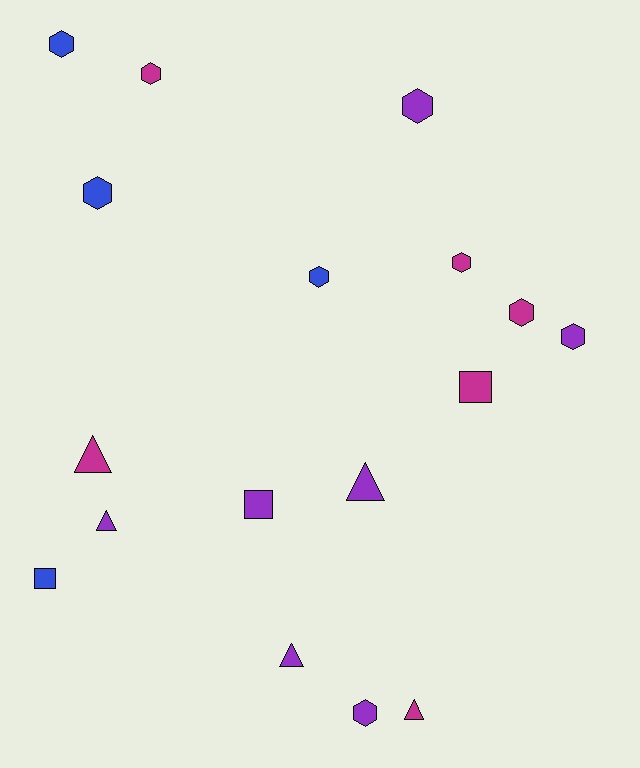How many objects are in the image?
There are 17 objects.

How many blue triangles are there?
There are no blue triangles.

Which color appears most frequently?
Purple, with 7 objects.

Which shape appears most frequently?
Hexagon, with 9 objects.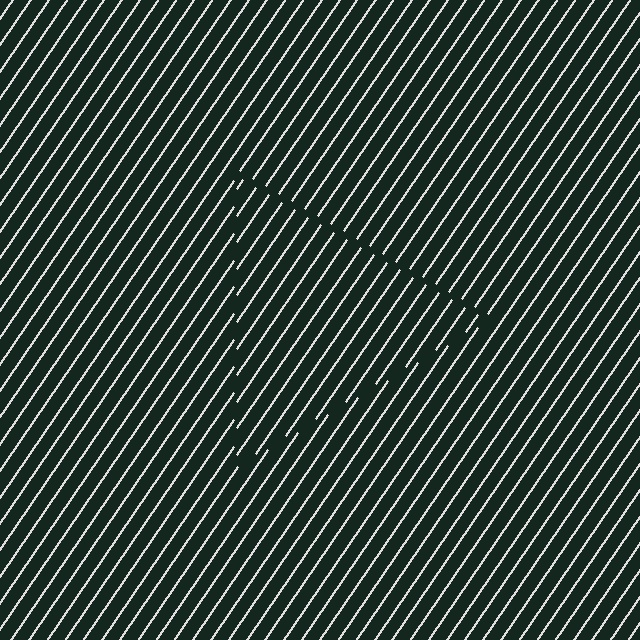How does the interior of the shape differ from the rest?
The interior of the shape contains the same grating, shifted by half a period — the contour is defined by the phase discontinuity where line-ends from the inner and outer gratings abut.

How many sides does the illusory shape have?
3 sides — the line-ends trace a triangle.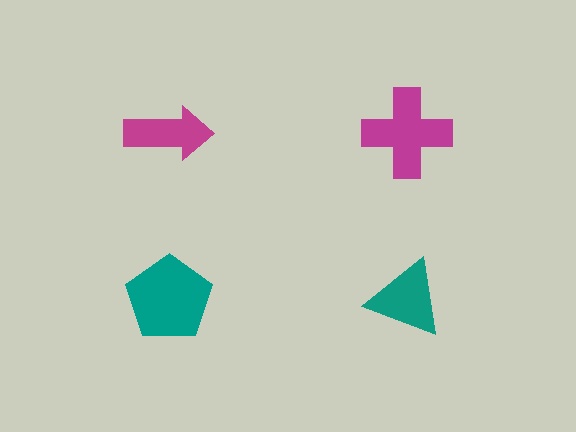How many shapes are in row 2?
2 shapes.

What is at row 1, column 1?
A magenta arrow.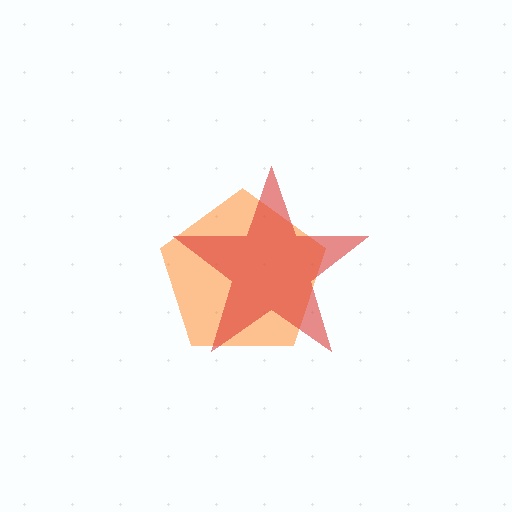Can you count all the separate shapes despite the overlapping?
Yes, there are 2 separate shapes.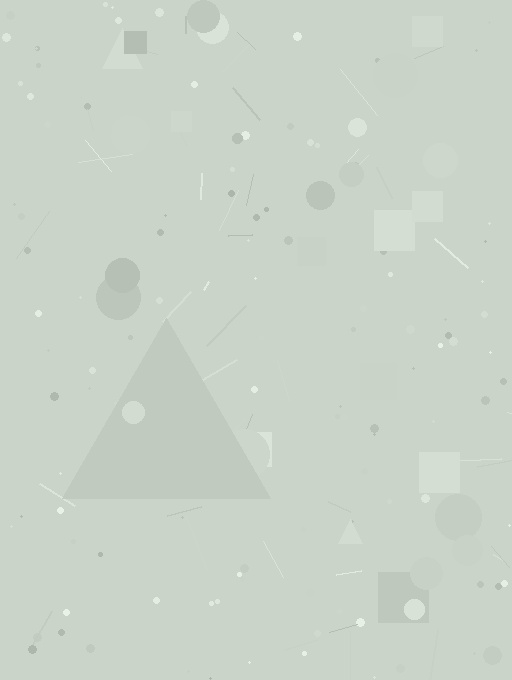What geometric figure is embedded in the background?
A triangle is embedded in the background.